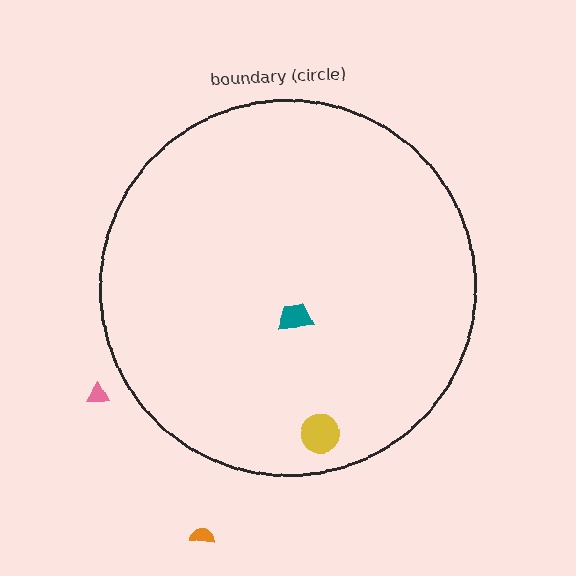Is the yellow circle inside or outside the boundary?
Inside.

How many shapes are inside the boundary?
2 inside, 2 outside.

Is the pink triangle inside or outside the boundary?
Outside.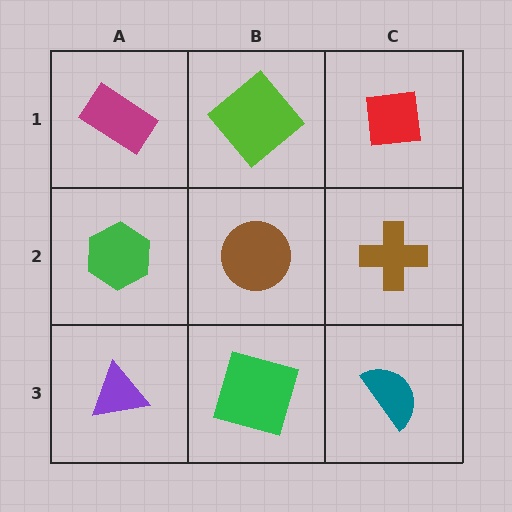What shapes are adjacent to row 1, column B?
A brown circle (row 2, column B), a magenta rectangle (row 1, column A), a red square (row 1, column C).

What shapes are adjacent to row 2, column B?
A lime diamond (row 1, column B), a green square (row 3, column B), a green hexagon (row 2, column A), a brown cross (row 2, column C).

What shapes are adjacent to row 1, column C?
A brown cross (row 2, column C), a lime diamond (row 1, column B).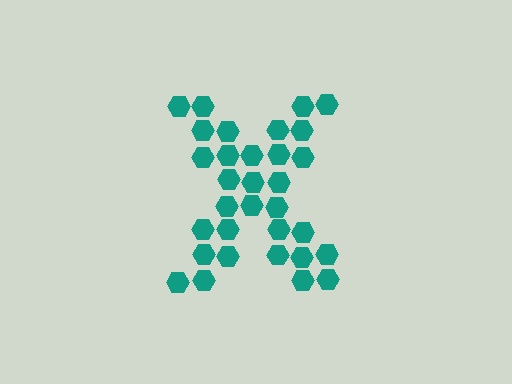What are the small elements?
The small elements are hexagons.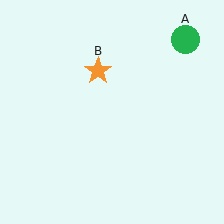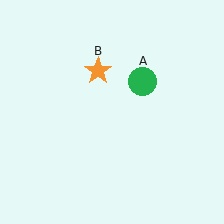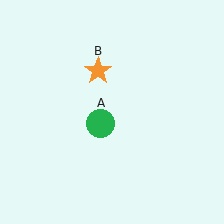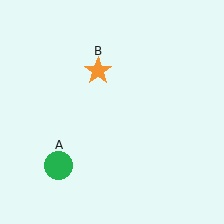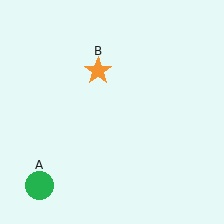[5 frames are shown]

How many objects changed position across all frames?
1 object changed position: green circle (object A).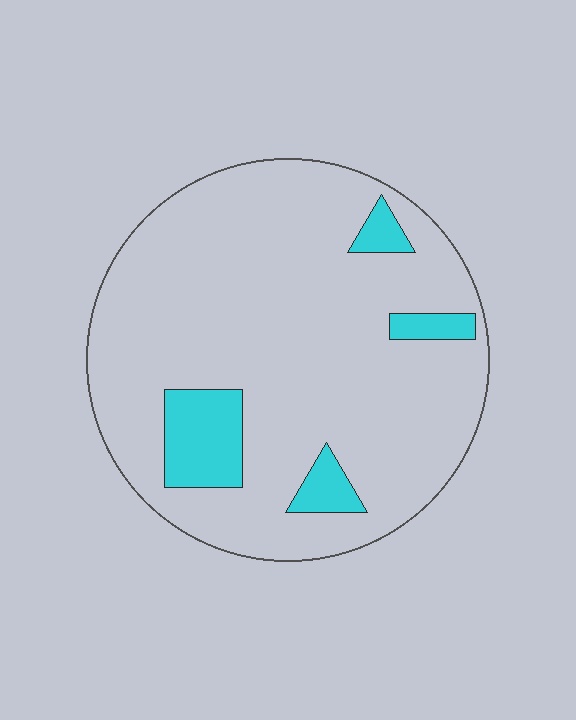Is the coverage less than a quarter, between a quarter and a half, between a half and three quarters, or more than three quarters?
Less than a quarter.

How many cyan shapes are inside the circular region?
4.